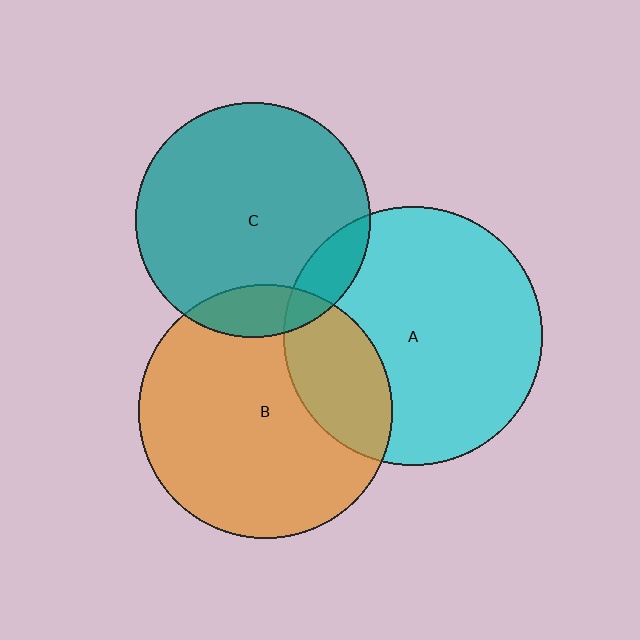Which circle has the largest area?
Circle A (cyan).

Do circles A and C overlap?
Yes.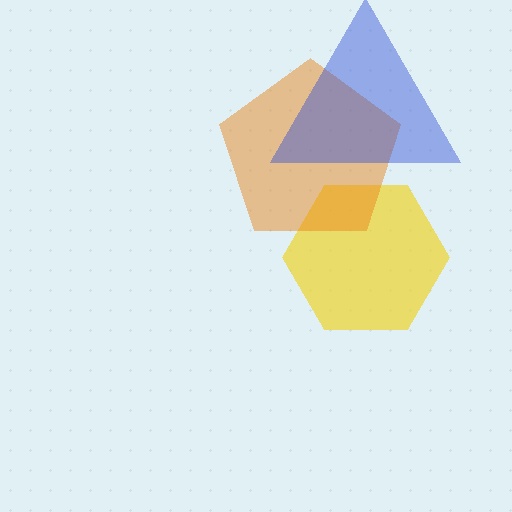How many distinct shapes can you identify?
There are 3 distinct shapes: a yellow hexagon, an orange pentagon, a blue triangle.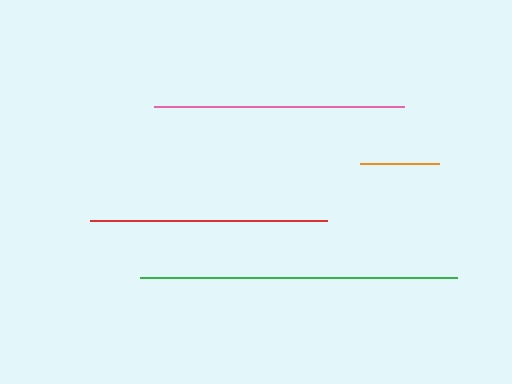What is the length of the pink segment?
The pink segment is approximately 250 pixels long.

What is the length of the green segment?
The green segment is approximately 317 pixels long.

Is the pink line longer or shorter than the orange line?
The pink line is longer than the orange line.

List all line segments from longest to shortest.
From longest to shortest: green, pink, red, orange.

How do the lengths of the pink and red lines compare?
The pink and red lines are approximately the same length.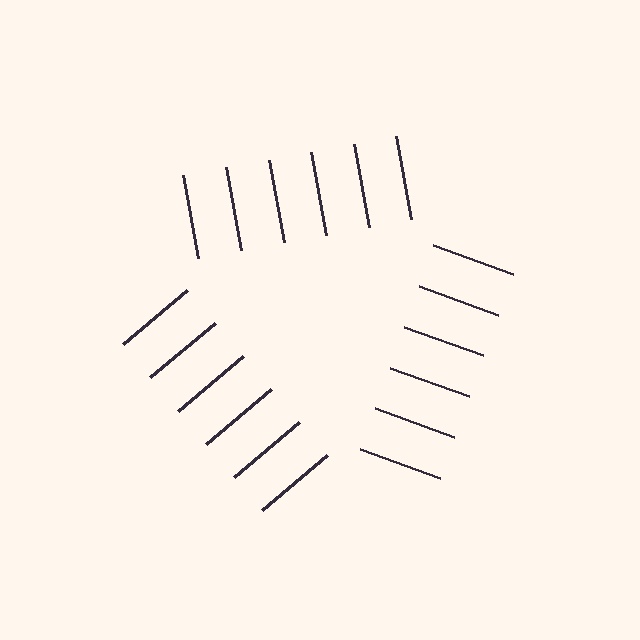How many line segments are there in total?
18 — 6 along each of the 3 edges.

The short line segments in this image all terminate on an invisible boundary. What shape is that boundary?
An illusory triangle — the line segments terminate on its edges but no continuous stroke is drawn.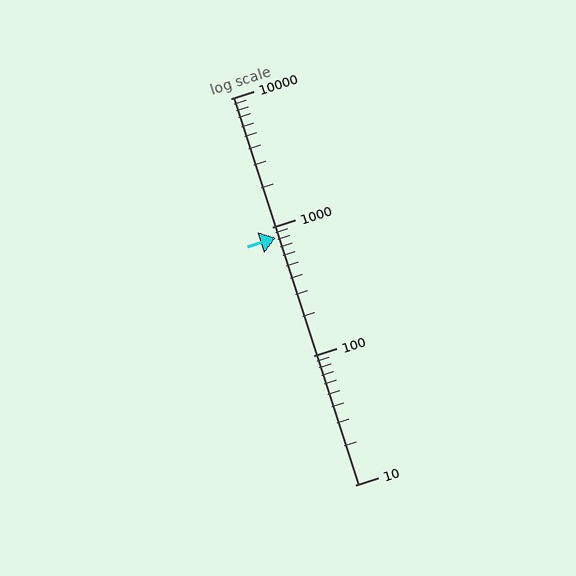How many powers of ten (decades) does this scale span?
The scale spans 3 decades, from 10 to 10000.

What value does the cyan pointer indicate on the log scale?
The pointer indicates approximately 820.